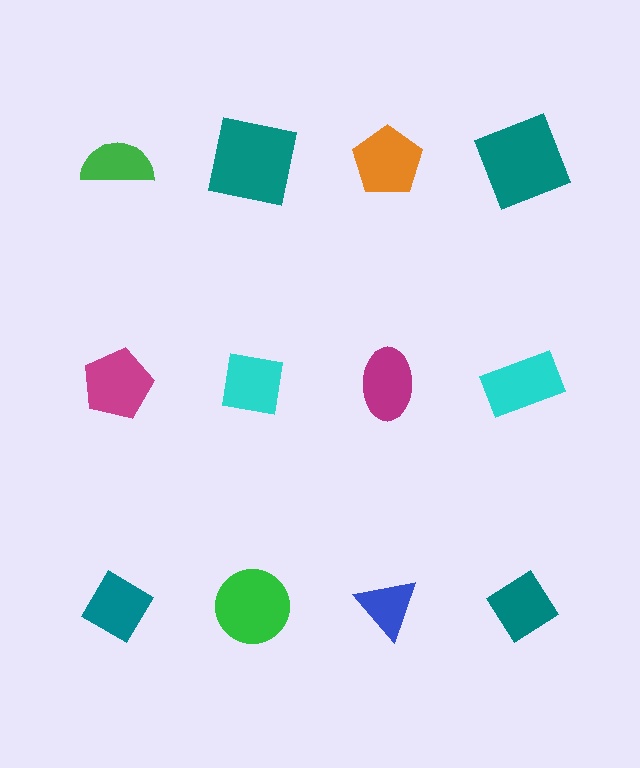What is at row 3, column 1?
A teal diamond.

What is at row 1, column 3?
An orange pentagon.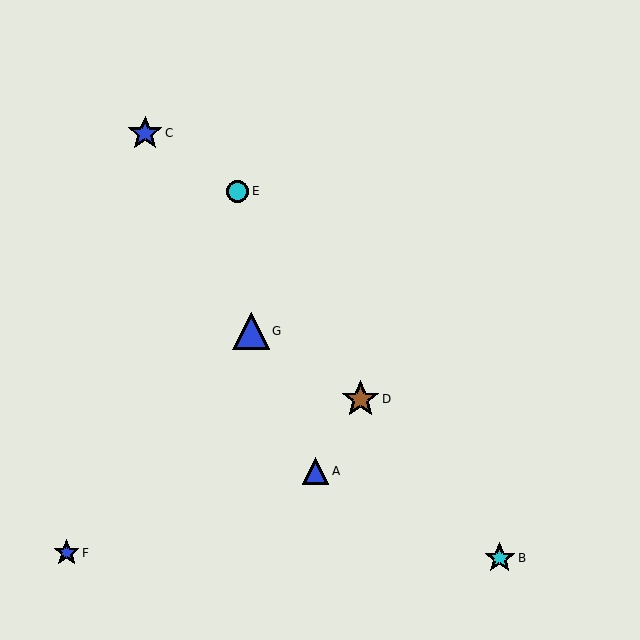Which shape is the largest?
The brown star (labeled D) is the largest.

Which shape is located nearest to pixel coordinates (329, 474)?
The blue triangle (labeled A) at (316, 471) is nearest to that location.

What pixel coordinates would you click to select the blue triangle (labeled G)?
Click at (251, 331) to select the blue triangle G.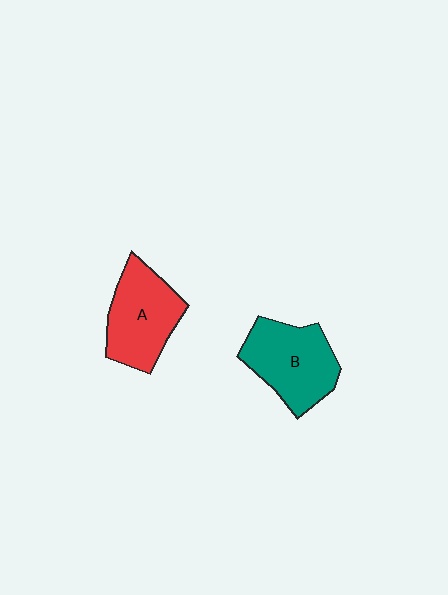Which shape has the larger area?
Shape B (teal).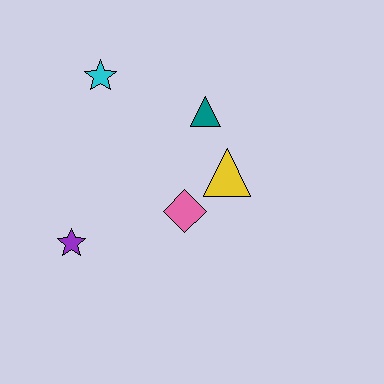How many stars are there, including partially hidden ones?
There are 2 stars.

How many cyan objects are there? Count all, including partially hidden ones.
There is 1 cyan object.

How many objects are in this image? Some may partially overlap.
There are 5 objects.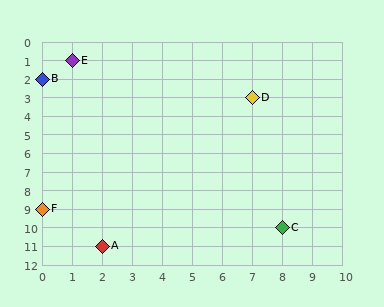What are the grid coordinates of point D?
Point D is at grid coordinates (7, 3).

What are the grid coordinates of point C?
Point C is at grid coordinates (8, 10).